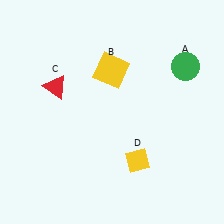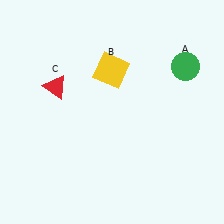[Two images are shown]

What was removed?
The yellow diamond (D) was removed in Image 2.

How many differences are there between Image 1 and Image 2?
There is 1 difference between the two images.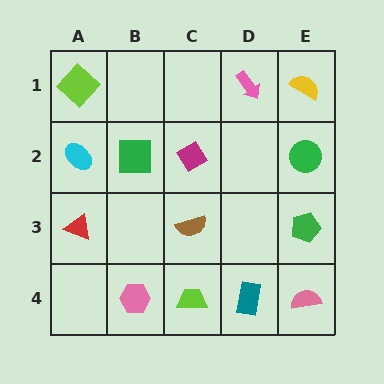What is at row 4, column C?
A lime trapezoid.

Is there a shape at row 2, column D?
No, that cell is empty.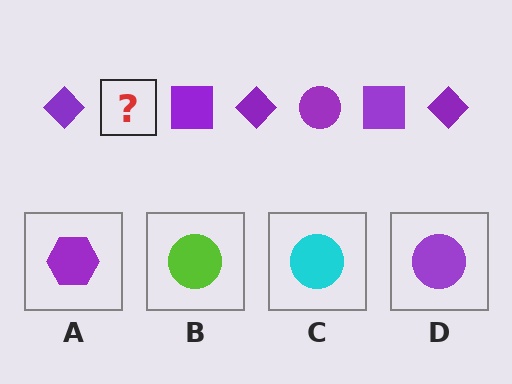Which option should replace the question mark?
Option D.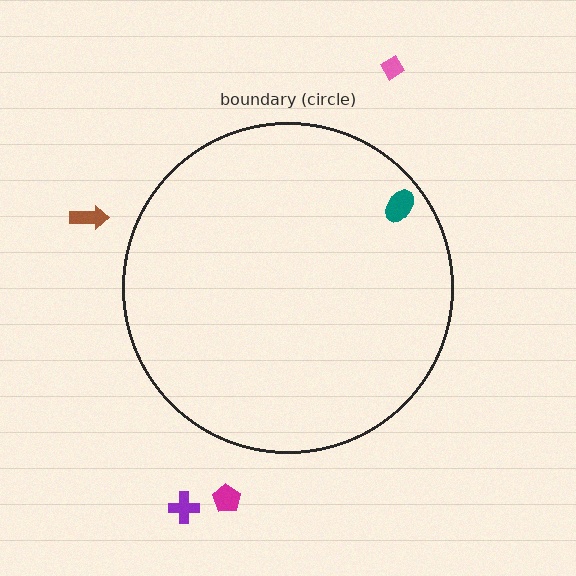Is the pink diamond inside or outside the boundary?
Outside.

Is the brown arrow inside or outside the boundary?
Outside.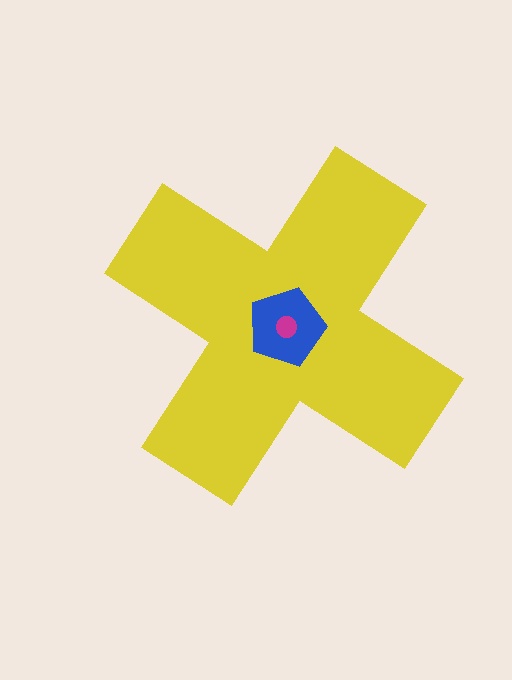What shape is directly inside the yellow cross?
The blue pentagon.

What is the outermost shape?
The yellow cross.